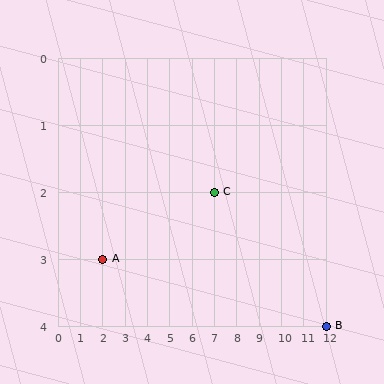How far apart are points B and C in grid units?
Points B and C are 5 columns and 2 rows apart (about 5.4 grid units diagonally).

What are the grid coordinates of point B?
Point B is at grid coordinates (12, 4).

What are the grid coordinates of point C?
Point C is at grid coordinates (7, 2).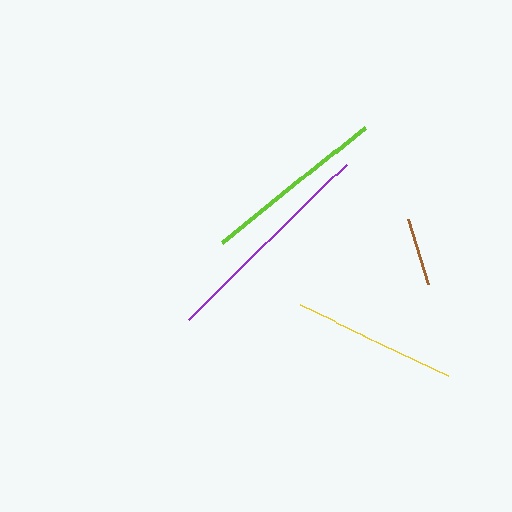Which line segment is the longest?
The purple line is the longest at approximately 223 pixels.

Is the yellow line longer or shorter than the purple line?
The purple line is longer than the yellow line.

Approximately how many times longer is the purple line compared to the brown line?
The purple line is approximately 3.3 times the length of the brown line.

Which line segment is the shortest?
The brown line is the shortest at approximately 67 pixels.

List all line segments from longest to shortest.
From longest to shortest: purple, lime, yellow, brown.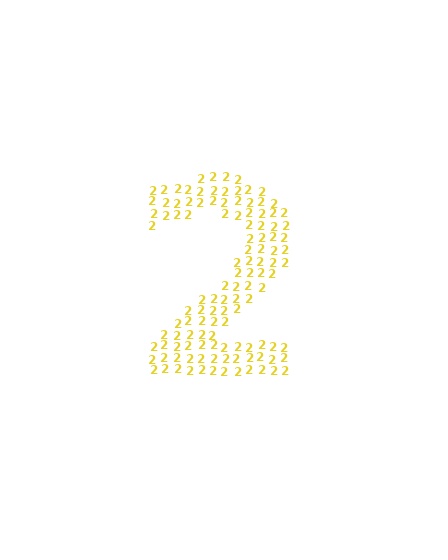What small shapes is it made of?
It is made of small digit 2's.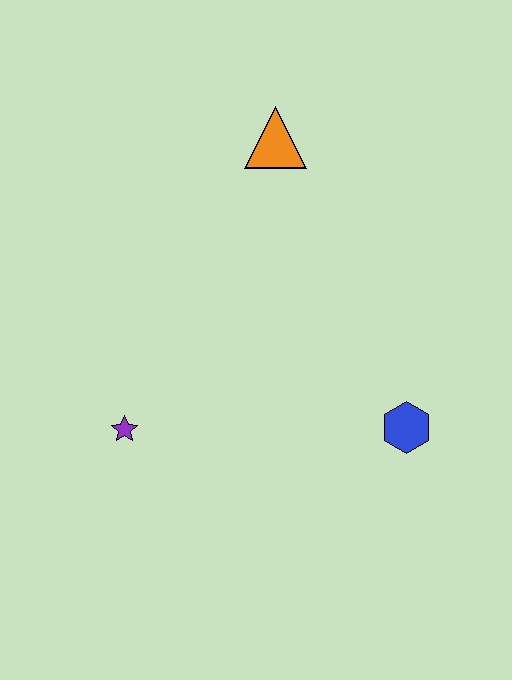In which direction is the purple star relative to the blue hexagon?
The purple star is to the left of the blue hexagon.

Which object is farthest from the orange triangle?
The purple star is farthest from the orange triangle.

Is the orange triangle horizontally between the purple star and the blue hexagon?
Yes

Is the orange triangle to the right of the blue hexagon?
No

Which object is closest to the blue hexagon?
The purple star is closest to the blue hexagon.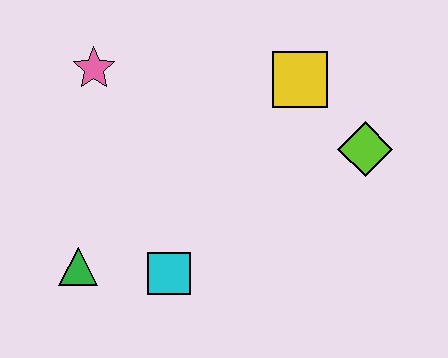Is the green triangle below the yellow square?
Yes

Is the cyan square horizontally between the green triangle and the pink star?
No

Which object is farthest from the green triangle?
The lime diamond is farthest from the green triangle.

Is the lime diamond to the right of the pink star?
Yes